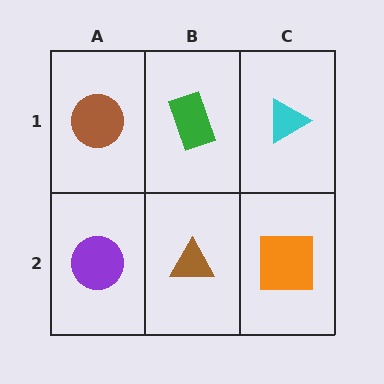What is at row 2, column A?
A purple circle.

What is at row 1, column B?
A green rectangle.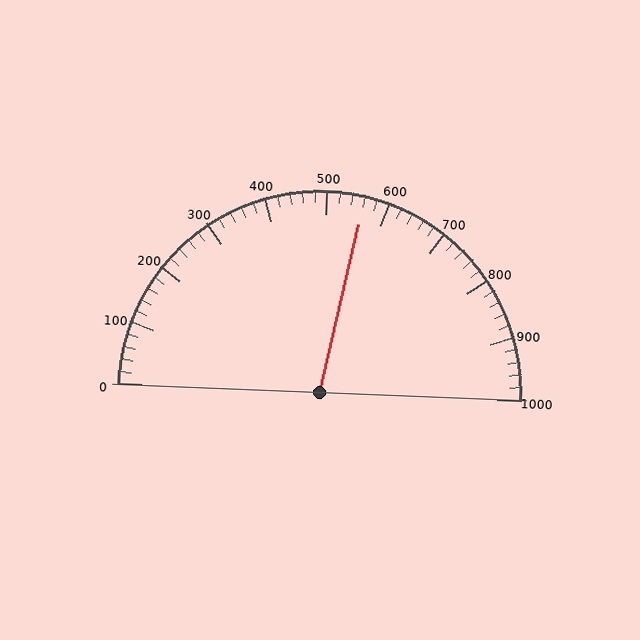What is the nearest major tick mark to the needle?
The nearest major tick mark is 600.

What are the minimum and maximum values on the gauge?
The gauge ranges from 0 to 1000.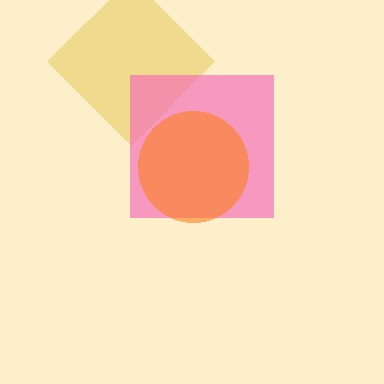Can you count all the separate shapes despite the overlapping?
Yes, there are 3 separate shapes.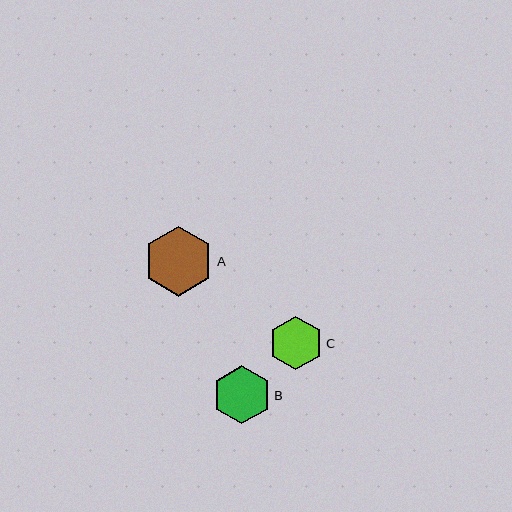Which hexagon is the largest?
Hexagon A is the largest with a size of approximately 70 pixels.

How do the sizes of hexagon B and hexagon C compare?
Hexagon B and hexagon C are approximately the same size.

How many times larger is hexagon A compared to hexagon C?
Hexagon A is approximately 1.3 times the size of hexagon C.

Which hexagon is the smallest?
Hexagon C is the smallest with a size of approximately 54 pixels.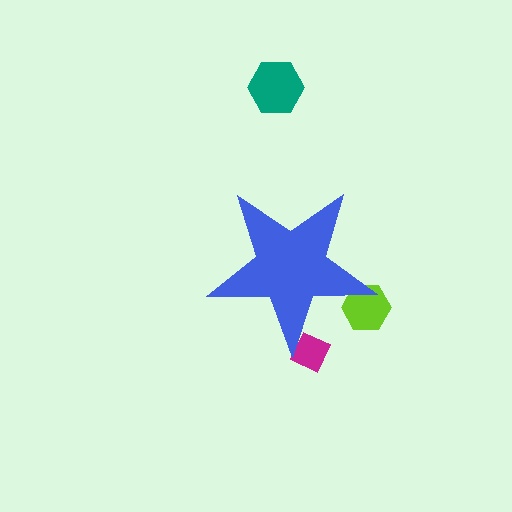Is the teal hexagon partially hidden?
No, the teal hexagon is fully visible.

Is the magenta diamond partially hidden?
Yes, the magenta diamond is partially hidden behind the blue star.